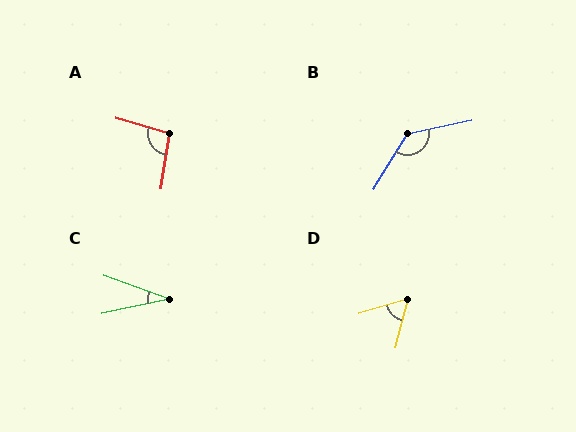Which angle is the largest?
B, at approximately 134 degrees.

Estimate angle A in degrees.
Approximately 97 degrees.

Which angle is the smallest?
C, at approximately 32 degrees.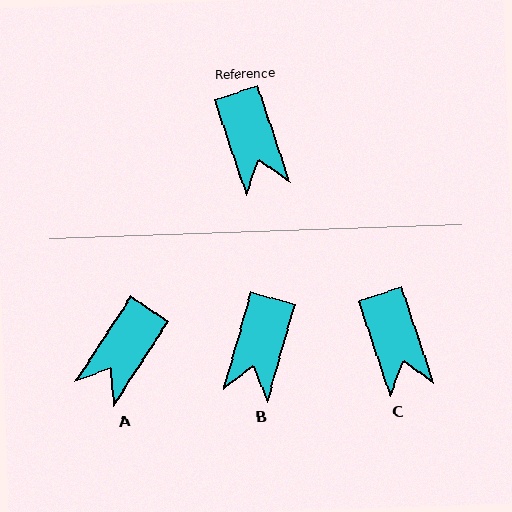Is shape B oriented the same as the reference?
No, it is off by about 34 degrees.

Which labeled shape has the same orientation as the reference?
C.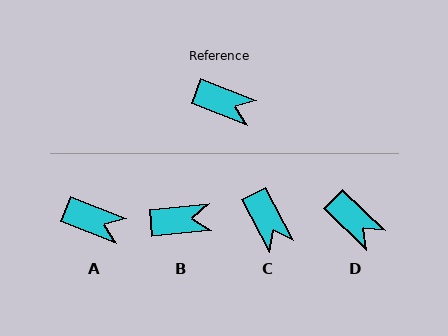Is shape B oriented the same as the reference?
No, it is off by about 27 degrees.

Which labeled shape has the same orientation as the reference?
A.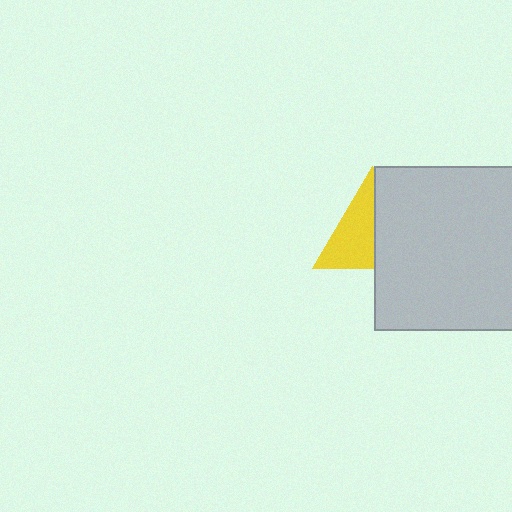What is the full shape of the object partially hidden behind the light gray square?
The partially hidden object is a yellow triangle.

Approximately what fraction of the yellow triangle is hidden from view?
Roughly 48% of the yellow triangle is hidden behind the light gray square.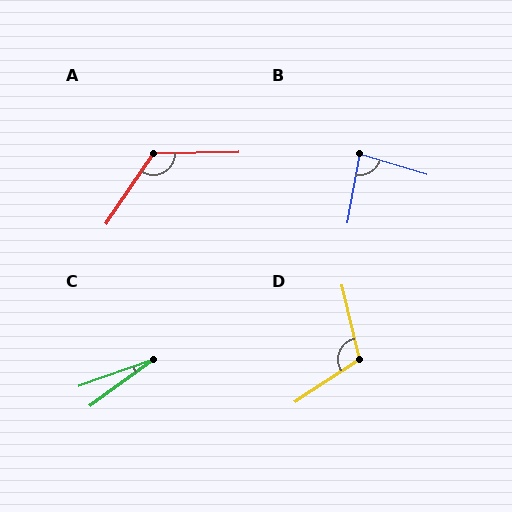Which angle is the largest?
A, at approximately 124 degrees.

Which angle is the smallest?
C, at approximately 16 degrees.